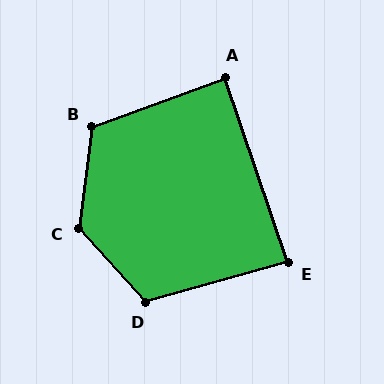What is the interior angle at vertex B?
Approximately 118 degrees (obtuse).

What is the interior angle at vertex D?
Approximately 117 degrees (obtuse).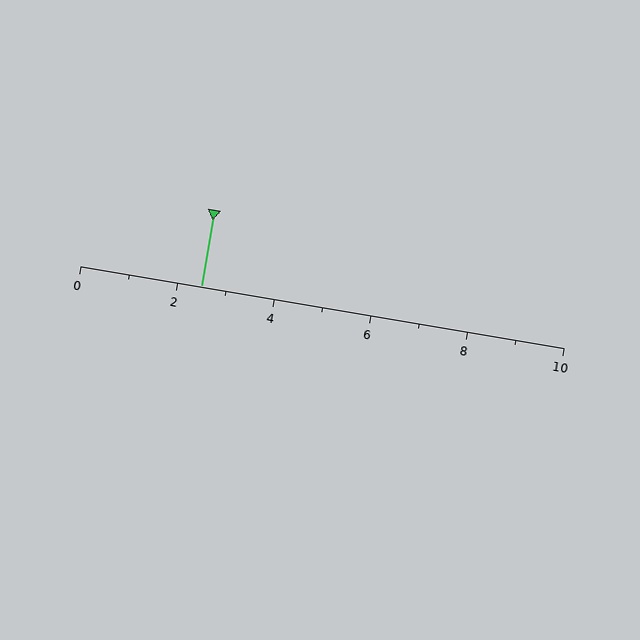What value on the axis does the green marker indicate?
The marker indicates approximately 2.5.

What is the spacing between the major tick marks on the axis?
The major ticks are spaced 2 apart.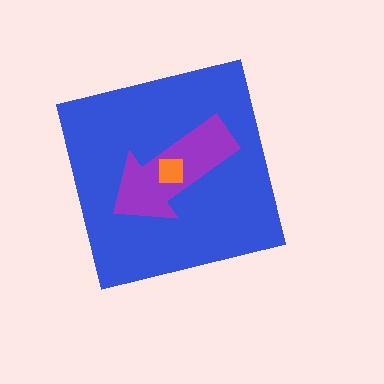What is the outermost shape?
The blue square.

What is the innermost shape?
The orange square.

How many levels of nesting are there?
3.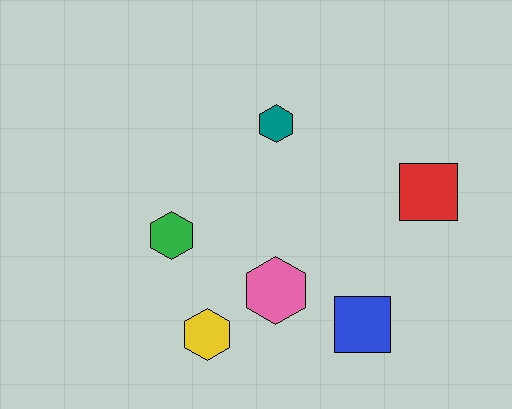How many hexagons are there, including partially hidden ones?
There are 4 hexagons.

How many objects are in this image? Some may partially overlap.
There are 6 objects.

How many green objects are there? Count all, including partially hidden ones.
There is 1 green object.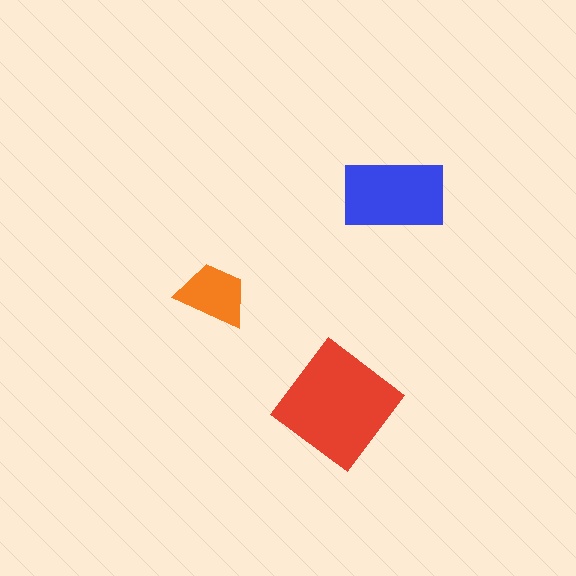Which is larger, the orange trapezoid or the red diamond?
The red diamond.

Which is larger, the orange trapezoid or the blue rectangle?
The blue rectangle.